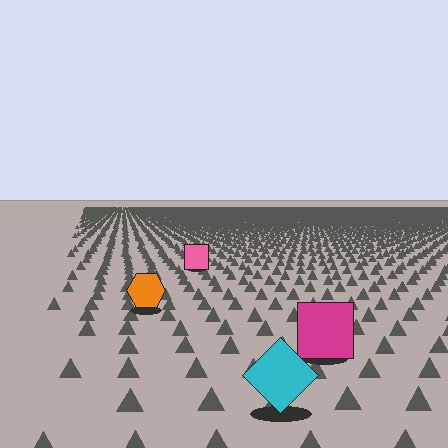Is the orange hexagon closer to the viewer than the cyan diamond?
No. The cyan diamond is closer — you can tell from the texture gradient: the ground texture is coarser near it.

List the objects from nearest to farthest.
From nearest to farthest: the cyan diamond, the magenta square, the orange hexagon, the pink square.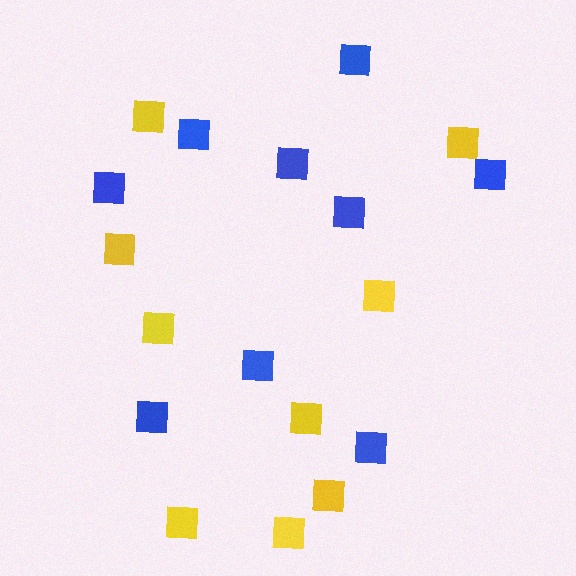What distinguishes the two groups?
There are 2 groups: one group of blue squares (9) and one group of yellow squares (9).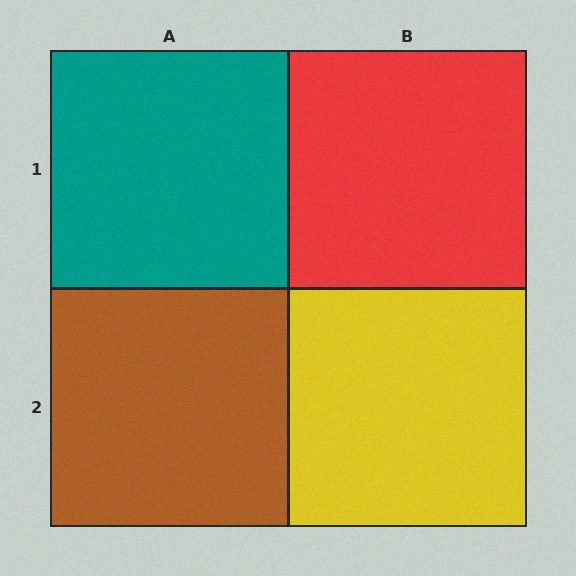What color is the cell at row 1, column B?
Red.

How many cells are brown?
1 cell is brown.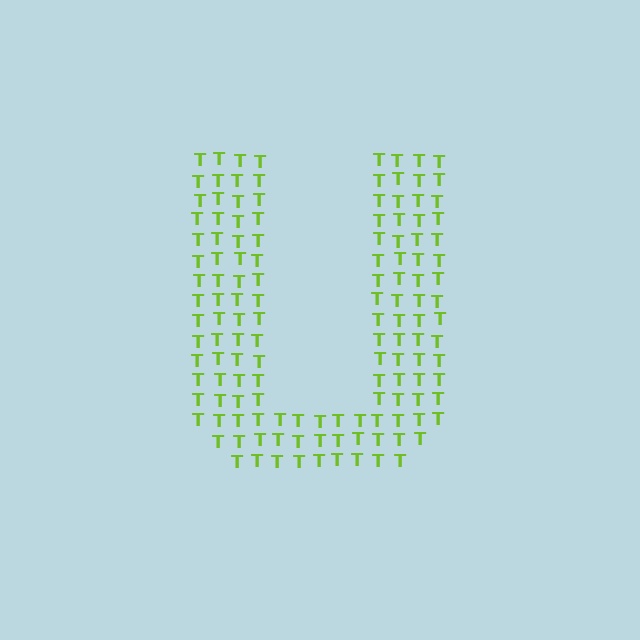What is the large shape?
The large shape is the letter U.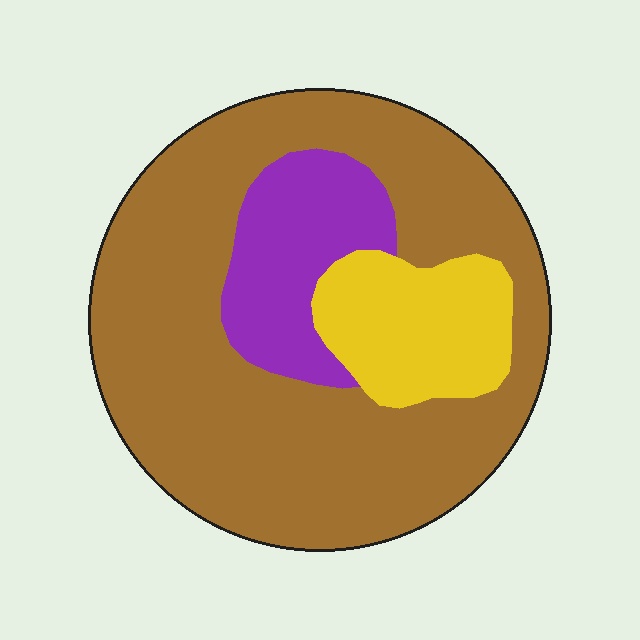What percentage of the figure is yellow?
Yellow takes up about one sixth (1/6) of the figure.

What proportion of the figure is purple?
Purple takes up about one sixth (1/6) of the figure.